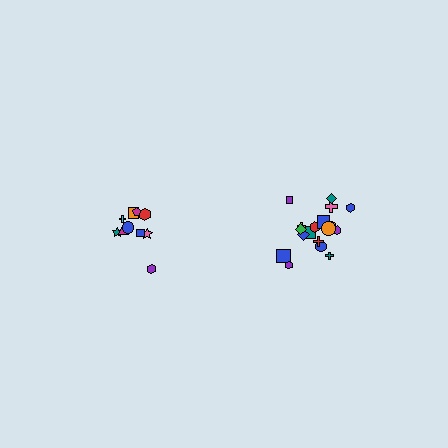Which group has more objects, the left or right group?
The right group.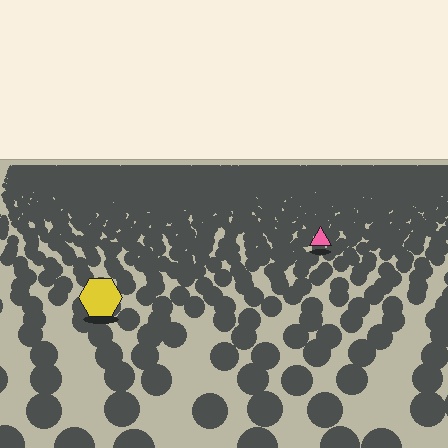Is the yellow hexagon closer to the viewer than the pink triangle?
Yes. The yellow hexagon is closer — you can tell from the texture gradient: the ground texture is coarser near it.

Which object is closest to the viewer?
The yellow hexagon is closest. The texture marks near it are larger and more spread out.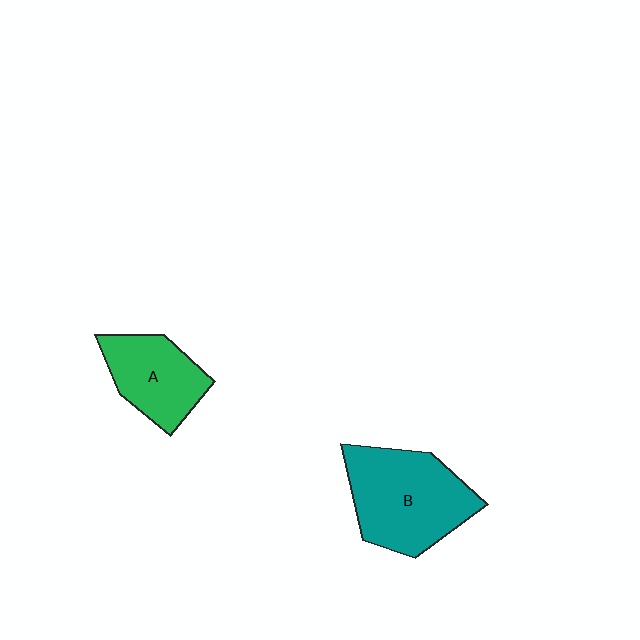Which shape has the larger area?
Shape B (teal).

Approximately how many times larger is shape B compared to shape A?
Approximately 1.5 times.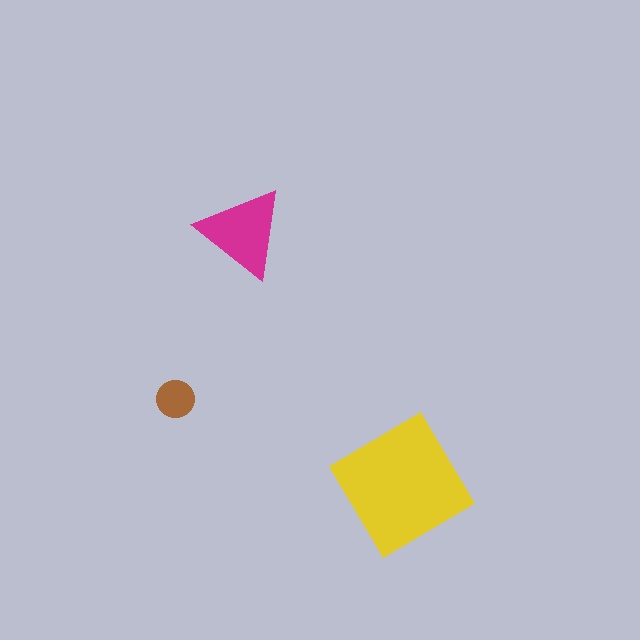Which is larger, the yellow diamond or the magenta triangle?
The yellow diamond.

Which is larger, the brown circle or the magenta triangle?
The magenta triangle.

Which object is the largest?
The yellow diamond.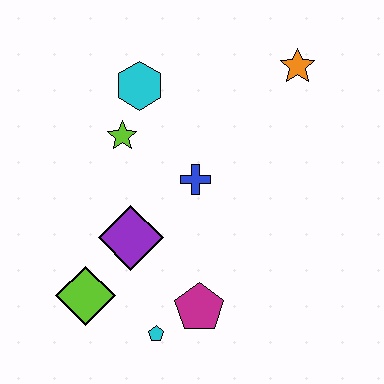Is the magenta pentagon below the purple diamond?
Yes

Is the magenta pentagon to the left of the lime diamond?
No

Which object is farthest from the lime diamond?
The orange star is farthest from the lime diamond.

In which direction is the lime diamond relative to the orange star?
The lime diamond is below the orange star.